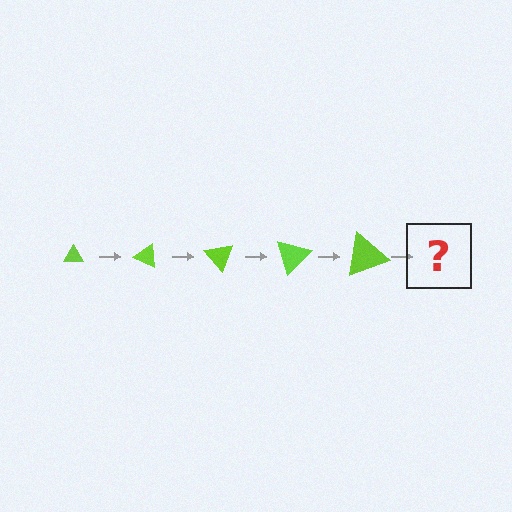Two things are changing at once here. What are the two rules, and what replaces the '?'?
The two rules are that the triangle grows larger each step and it rotates 25 degrees each step. The '?' should be a triangle, larger than the previous one and rotated 125 degrees from the start.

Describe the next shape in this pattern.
It should be a triangle, larger than the previous one and rotated 125 degrees from the start.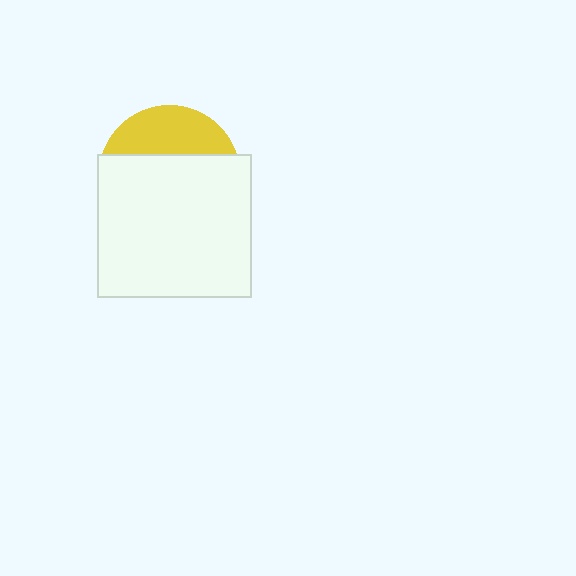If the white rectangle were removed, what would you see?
You would see the complete yellow circle.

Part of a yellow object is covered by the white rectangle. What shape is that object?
It is a circle.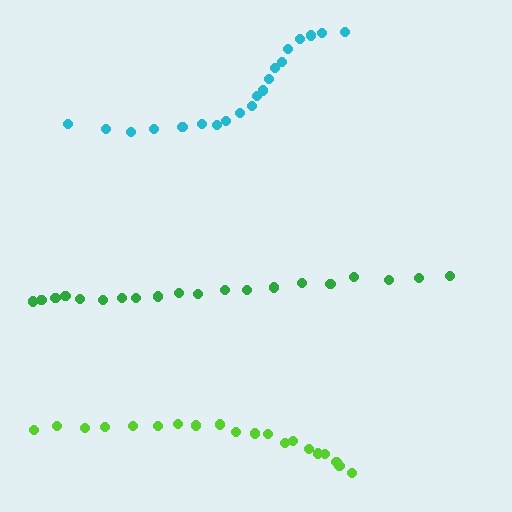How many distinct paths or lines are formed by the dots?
There are 3 distinct paths.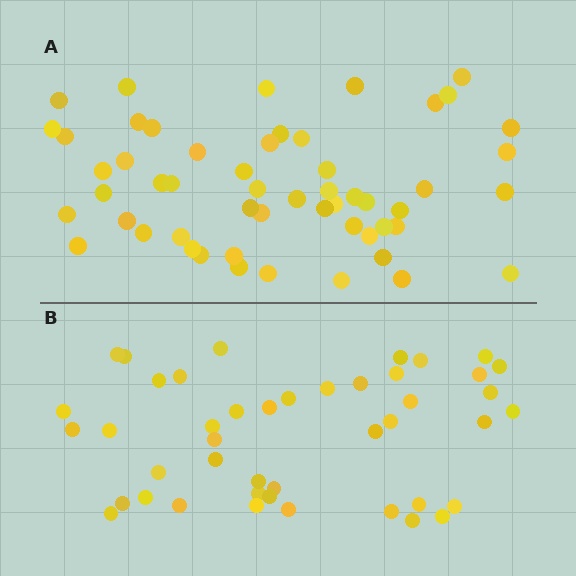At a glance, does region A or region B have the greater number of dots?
Region A (the top region) has more dots.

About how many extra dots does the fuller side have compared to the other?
Region A has roughly 10 or so more dots than region B.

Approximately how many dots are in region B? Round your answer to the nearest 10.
About 40 dots. (The exact count is 44, which rounds to 40.)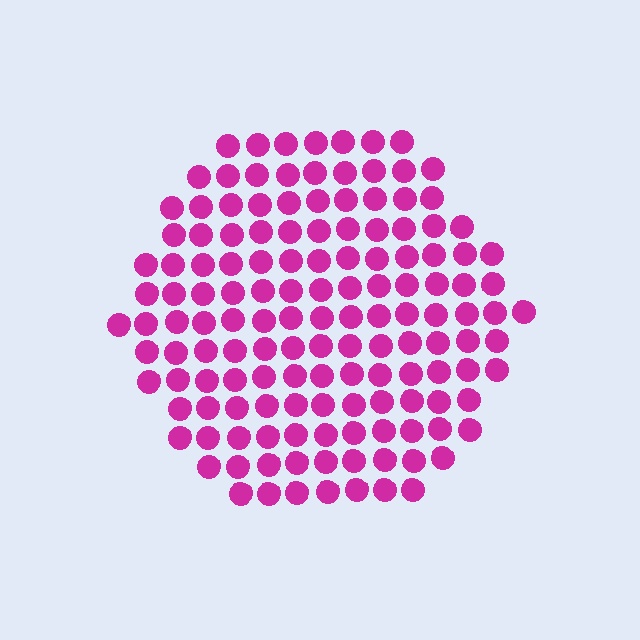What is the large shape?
The large shape is a hexagon.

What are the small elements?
The small elements are circles.